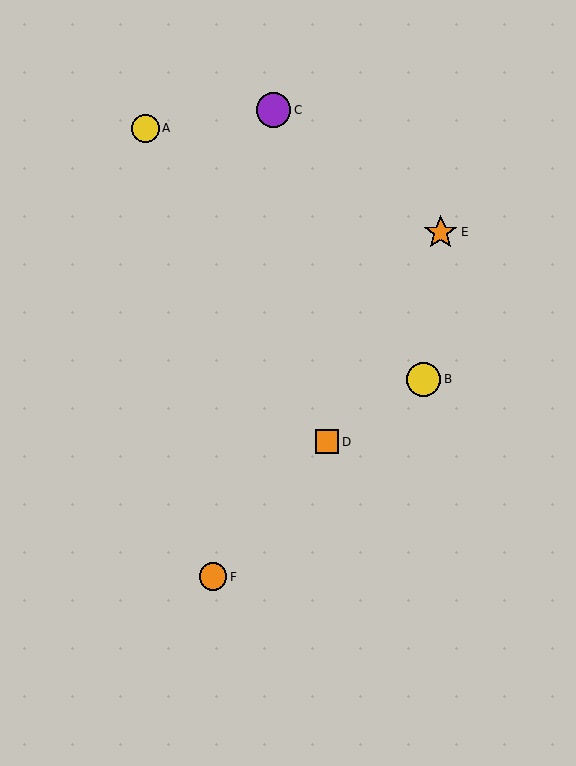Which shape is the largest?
The purple circle (labeled C) is the largest.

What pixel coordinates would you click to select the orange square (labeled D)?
Click at (327, 442) to select the orange square D.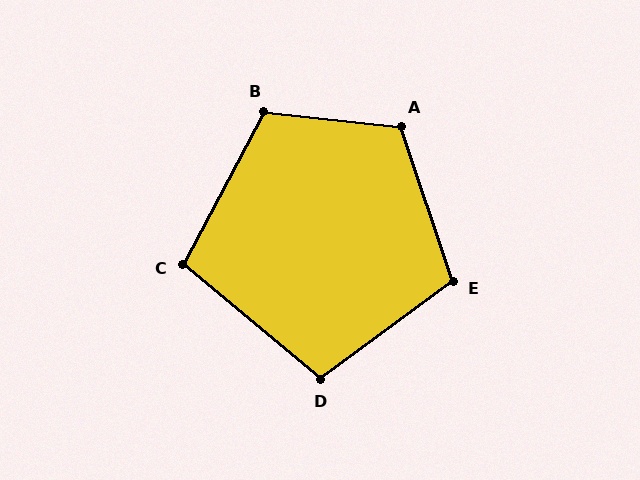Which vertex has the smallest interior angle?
C, at approximately 102 degrees.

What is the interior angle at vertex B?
Approximately 112 degrees (obtuse).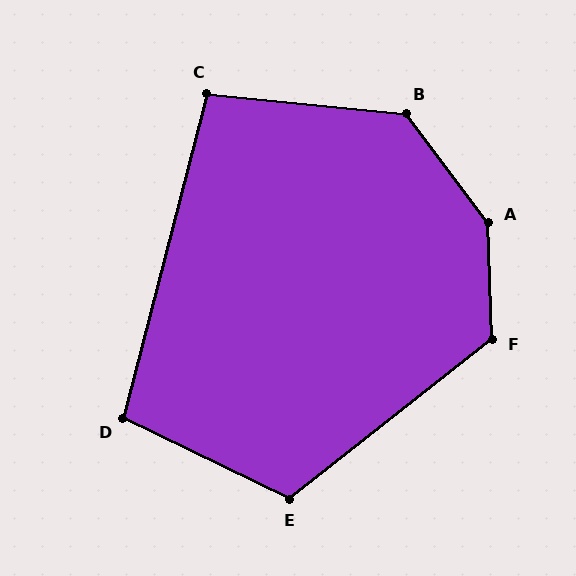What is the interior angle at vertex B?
Approximately 133 degrees (obtuse).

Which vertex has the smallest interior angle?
C, at approximately 99 degrees.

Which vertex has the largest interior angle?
A, at approximately 145 degrees.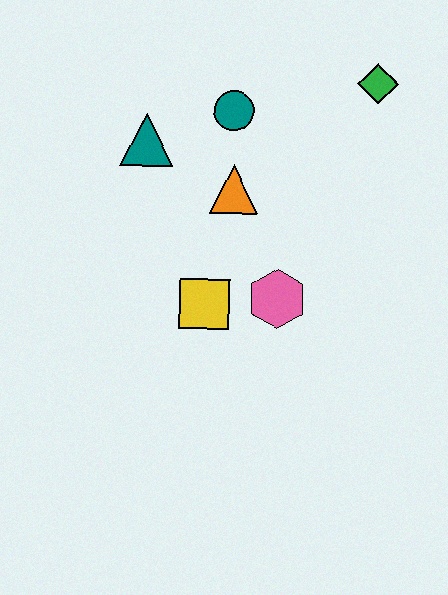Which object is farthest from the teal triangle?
The green diamond is farthest from the teal triangle.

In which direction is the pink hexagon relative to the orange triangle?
The pink hexagon is below the orange triangle.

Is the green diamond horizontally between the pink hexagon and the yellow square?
No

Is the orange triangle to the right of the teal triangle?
Yes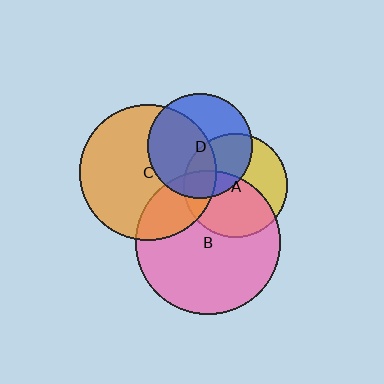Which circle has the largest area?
Circle B (pink).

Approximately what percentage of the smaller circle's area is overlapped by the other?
Approximately 55%.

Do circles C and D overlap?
Yes.